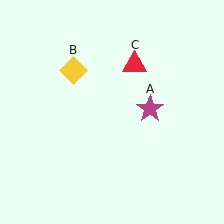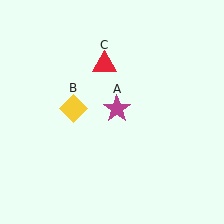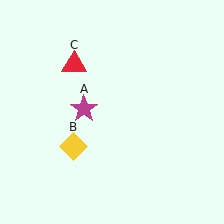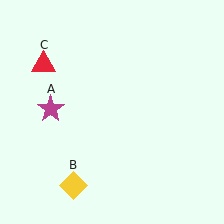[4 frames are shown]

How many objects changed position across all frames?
3 objects changed position: magenta star (object A), yellow diamond (object B), red triangle (object C).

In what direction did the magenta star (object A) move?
The magenta star (object A) moved left.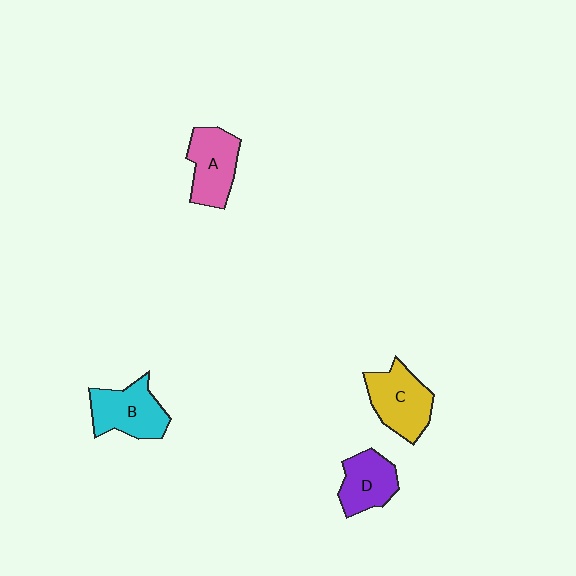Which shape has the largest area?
Shape C (yellow).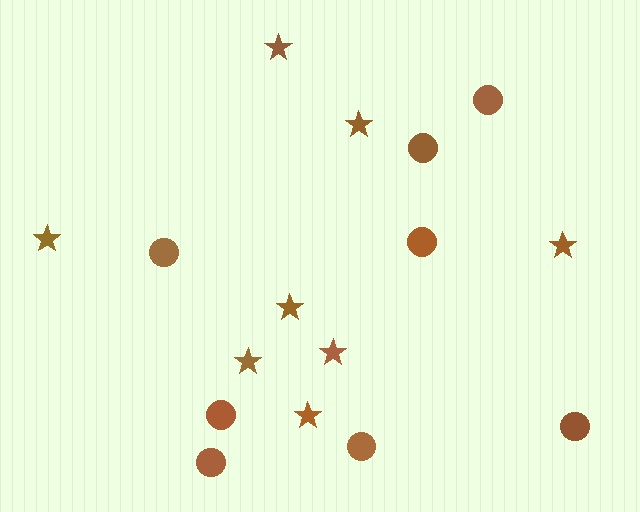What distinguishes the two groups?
There are 2 groups: one group of circles (8) and one group of stars (8).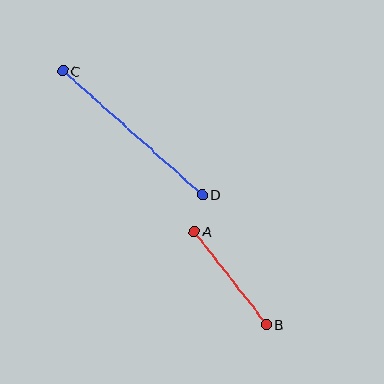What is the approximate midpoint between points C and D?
The midpoint is at approximately (133, 133) pixels.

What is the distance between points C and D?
The distance is approximately 186 pixels.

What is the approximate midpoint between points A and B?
The midpoint is at approximately (230, 278) pixels.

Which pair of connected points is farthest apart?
Points C and D are farthest apart.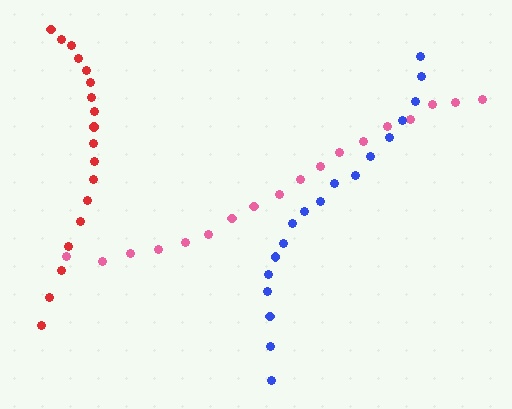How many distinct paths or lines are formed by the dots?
There are 3 distinct paths.